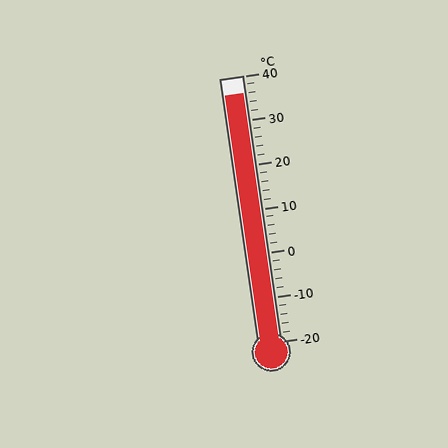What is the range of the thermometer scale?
The thermometer scale ranges from -20°C to 40°C.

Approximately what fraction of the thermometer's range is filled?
The thermometer is filled to approximately 95% of its range.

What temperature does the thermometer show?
The thermometer shows approximately 36°C.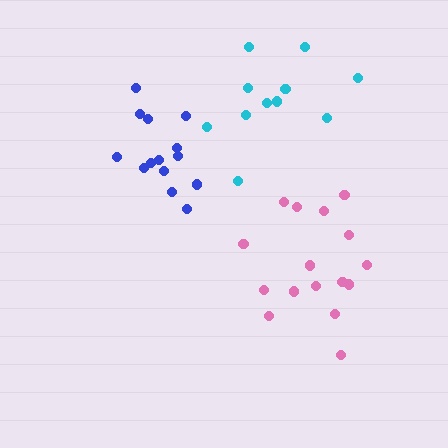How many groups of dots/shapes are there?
There are 3 groups.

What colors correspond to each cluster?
The clusters are colored: pink, blue, cyan.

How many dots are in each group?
Group 1: 16 dots, Group 2: 14 dots, Group 3: 11 dots (41 total).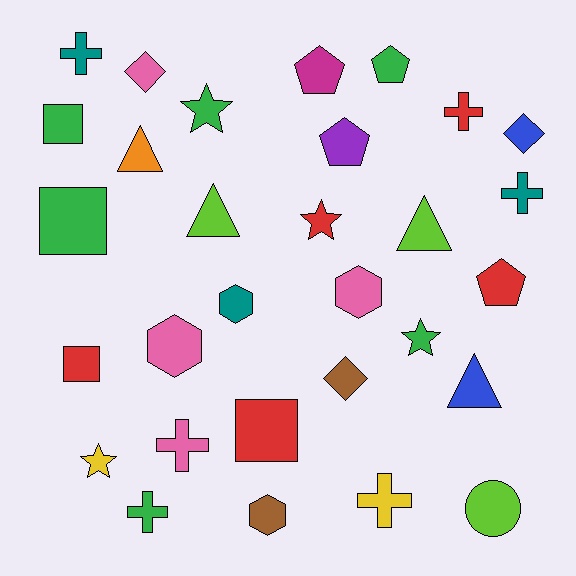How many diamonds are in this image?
There are 3 diamonds.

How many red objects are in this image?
There are 5 red objects.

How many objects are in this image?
There are 30 objects.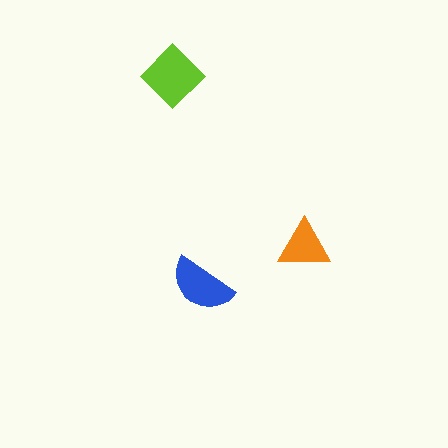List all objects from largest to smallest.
The lime diamond, the blue semicircle, the orange triangle.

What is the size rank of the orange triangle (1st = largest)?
3rd.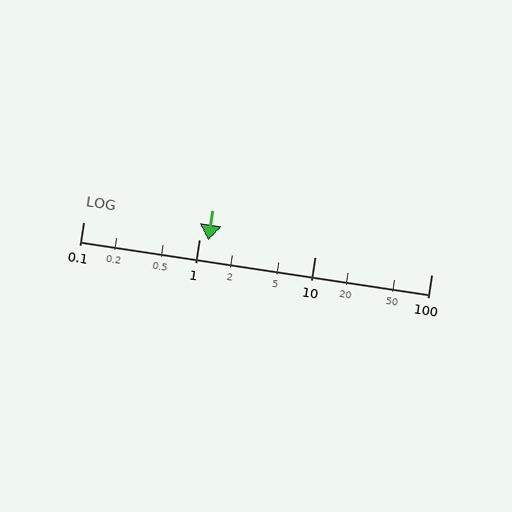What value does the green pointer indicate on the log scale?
The pointer indicates approximately 1.2.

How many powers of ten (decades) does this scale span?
The scale spans 3 decades, from 0.1 to 100.